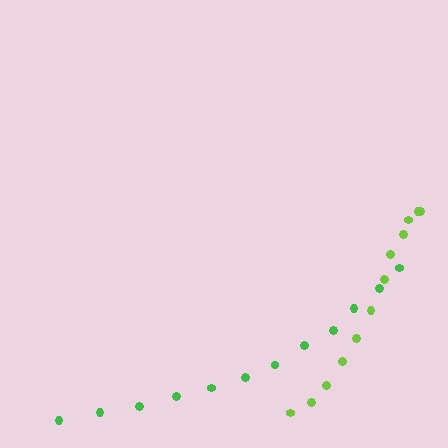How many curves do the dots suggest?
There are 2 distinct paths.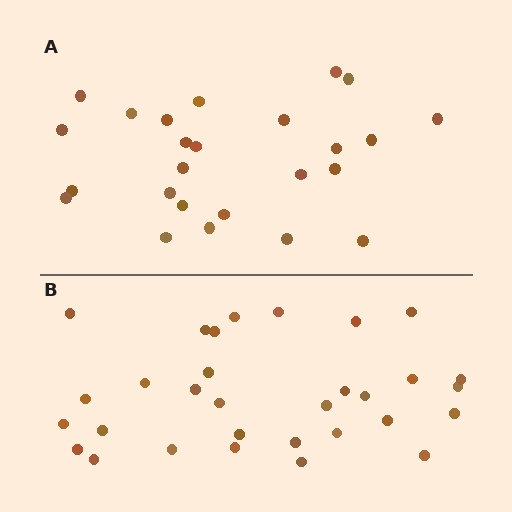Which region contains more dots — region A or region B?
Region B (the bottom region) has more dots.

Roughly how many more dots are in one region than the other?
Region B has about 6 more dots than region A.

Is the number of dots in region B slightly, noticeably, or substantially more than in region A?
Region B has only slightly more — the two regions are fairly close. The ratio is roughly 1.2 to 1.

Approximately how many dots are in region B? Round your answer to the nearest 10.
About 30 dots. (The exact count is 31, which rounds to 30.)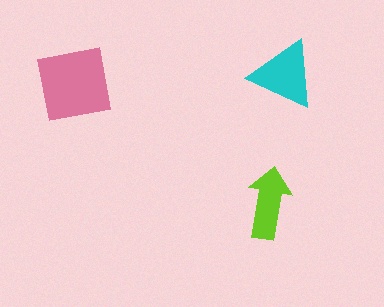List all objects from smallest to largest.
The lime arrow, the cyan triangle, the pink square.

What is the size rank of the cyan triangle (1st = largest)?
2nd.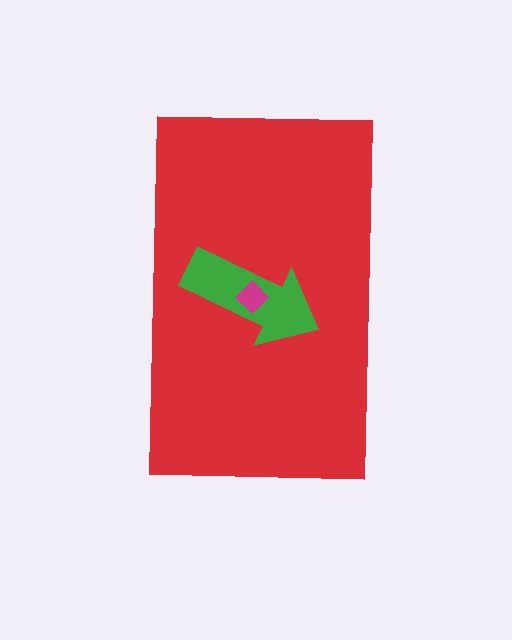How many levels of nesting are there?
3.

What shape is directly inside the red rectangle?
The green arrow.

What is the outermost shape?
The red rectangle.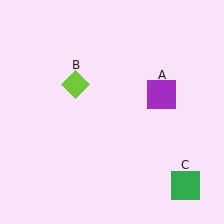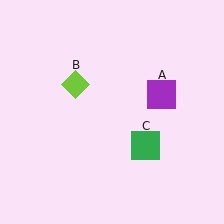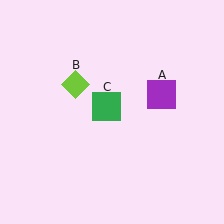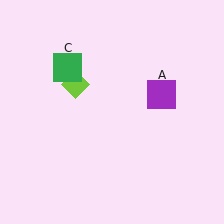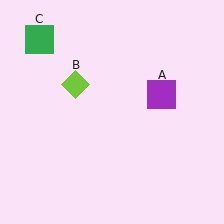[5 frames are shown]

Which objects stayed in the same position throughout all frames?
Purple square (object A) and lime diamond (object B) remained stationary.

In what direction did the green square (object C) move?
The green square (object C) moved up and to the left.